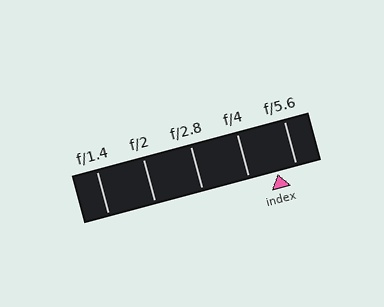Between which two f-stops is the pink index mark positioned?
The index mark is between f/4 and f/5.6.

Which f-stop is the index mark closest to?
The index mark is closest to f/5.6.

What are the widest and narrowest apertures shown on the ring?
The widest aperture shown is f/1.4 and the narrowest is f/5.6.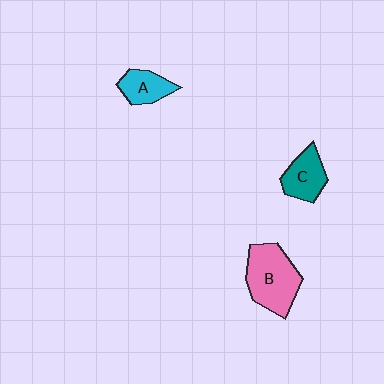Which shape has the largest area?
Shape B (pink).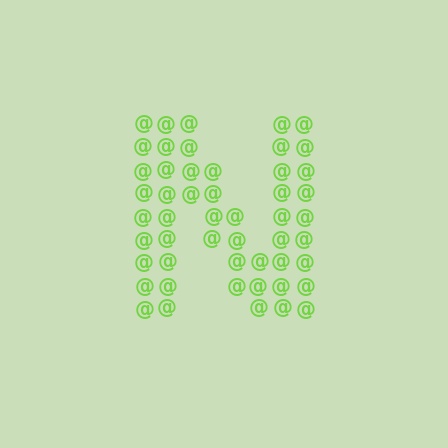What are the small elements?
The small elements are at signs.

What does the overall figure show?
The overall figure shows the letter N.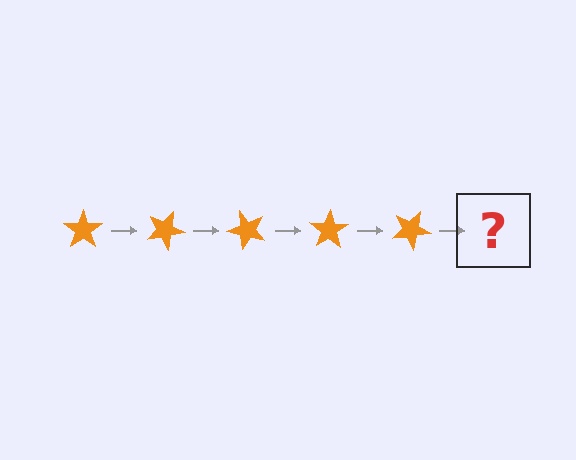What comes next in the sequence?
The next element should be an orange star rotated 125 degrees.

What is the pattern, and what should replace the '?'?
The pattern is that the star rotates 25 degrees each step. The '?' should be an orange star rotated 125 degrees.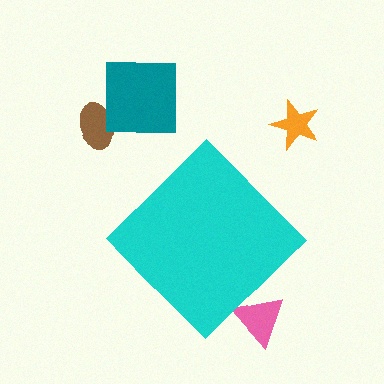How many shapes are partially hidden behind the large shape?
1 shape is partially hidden.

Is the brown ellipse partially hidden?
No, the brown ellipse is fully visible.